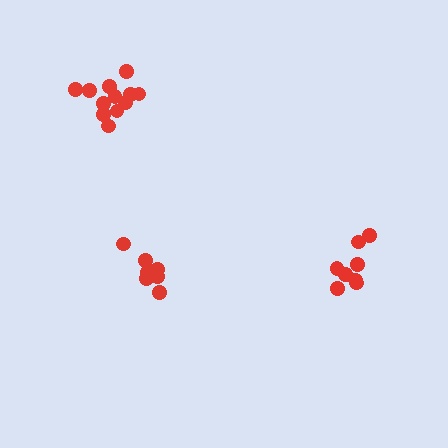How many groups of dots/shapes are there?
There are 3 groups.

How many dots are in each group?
Group 1: 8 dots, Group 2: 12 dots, Group 3: 7 dots (27 total).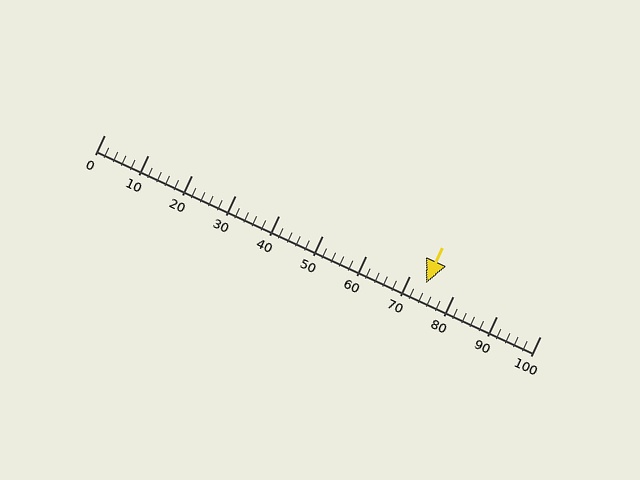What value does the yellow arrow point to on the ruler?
The yellow arrow points to approximately 74.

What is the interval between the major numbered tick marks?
The major tick marks are spaced 10 units apart.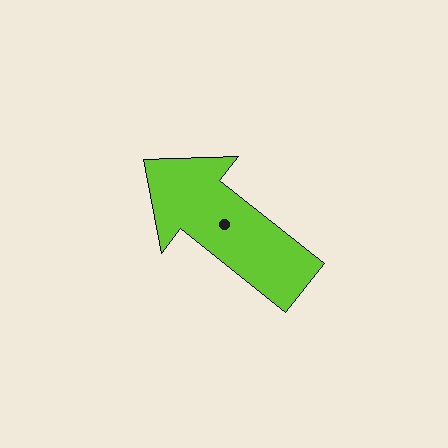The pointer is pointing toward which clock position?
Roughly 10 o'clock.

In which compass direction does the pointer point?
Northwest.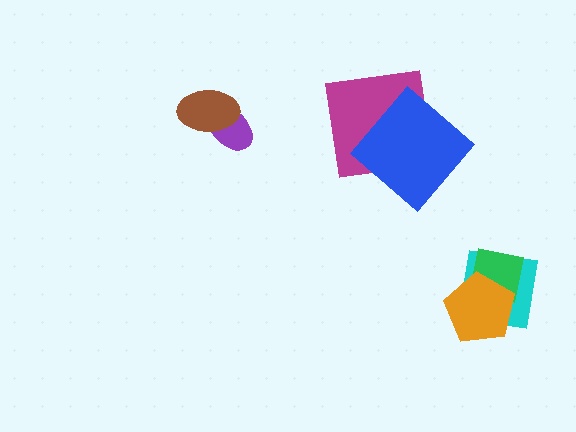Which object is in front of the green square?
The orange pentagon is in front of the green square.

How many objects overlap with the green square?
2 objects overlap with the green square.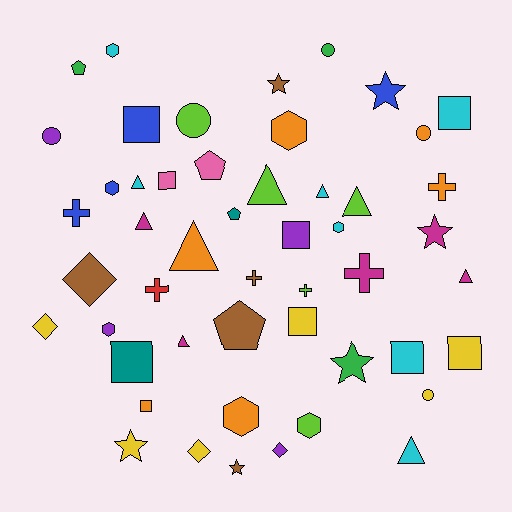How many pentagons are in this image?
There are 4 pentagons.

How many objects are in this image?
There are 50 objects.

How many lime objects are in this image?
There are 5 lime objects.